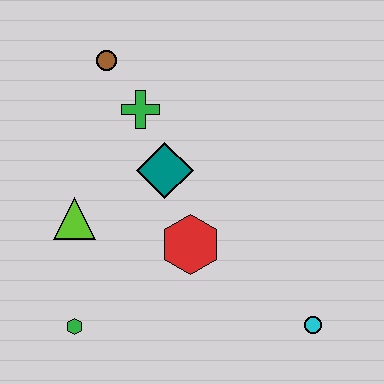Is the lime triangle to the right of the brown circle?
No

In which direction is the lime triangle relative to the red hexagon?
The lime triangle is to the left of the red hexagon.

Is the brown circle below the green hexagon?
No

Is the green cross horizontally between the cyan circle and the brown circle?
Yes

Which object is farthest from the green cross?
The cyan circle is farthest from the green cross.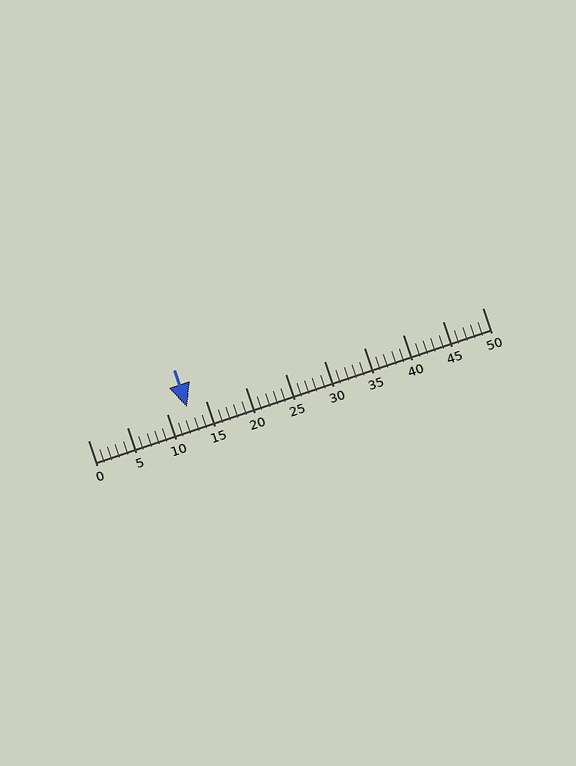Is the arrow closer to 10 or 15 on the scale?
The arrow is closer to 15.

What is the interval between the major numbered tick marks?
The major tick marks are spaced 5 units apart.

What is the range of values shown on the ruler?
The ruler shows values from 0 to 50.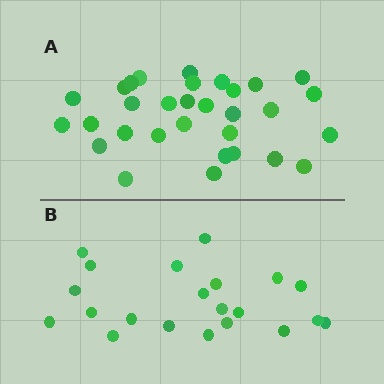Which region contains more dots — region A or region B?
Region A (the top region) has more dots.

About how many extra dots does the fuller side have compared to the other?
Region A has roughly 10 or so more dots than region B.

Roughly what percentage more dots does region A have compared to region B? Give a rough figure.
About 50% more.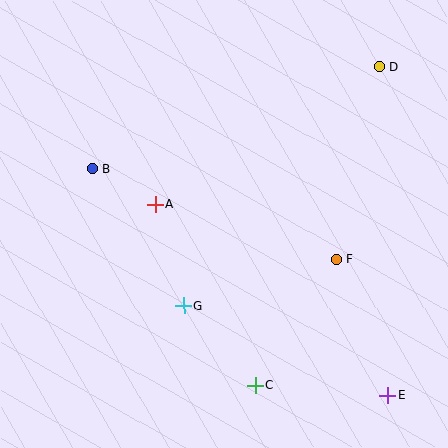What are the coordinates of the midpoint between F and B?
The midpoint between F and B is at (214, 214).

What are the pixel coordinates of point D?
Point D is at (379, 67).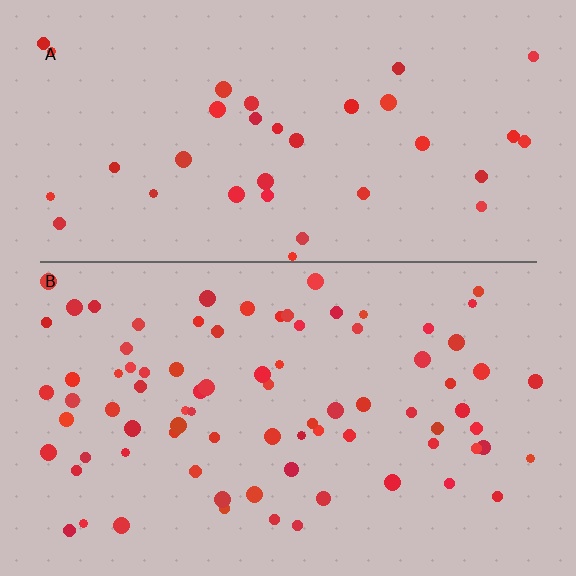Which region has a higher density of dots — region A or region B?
B (the bottom).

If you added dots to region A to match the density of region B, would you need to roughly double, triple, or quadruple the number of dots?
Approximately double.